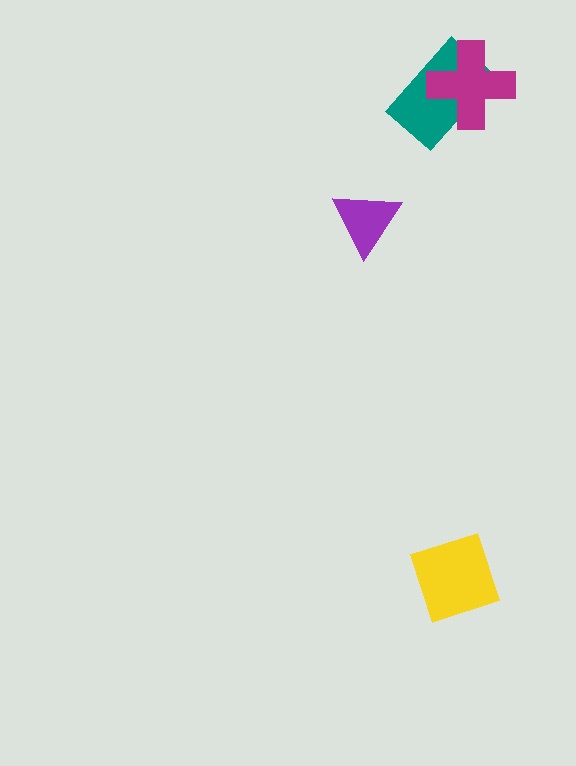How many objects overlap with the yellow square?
0 objects overlap with the yellow square.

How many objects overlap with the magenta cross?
1 object overlaps with the magenta cross.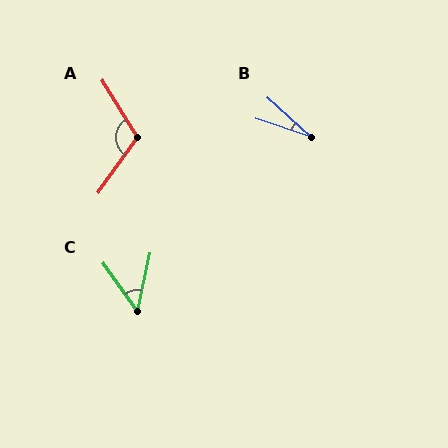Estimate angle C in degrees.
Approximately 47 degrees.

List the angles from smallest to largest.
B (24°), C (47°), A (113°).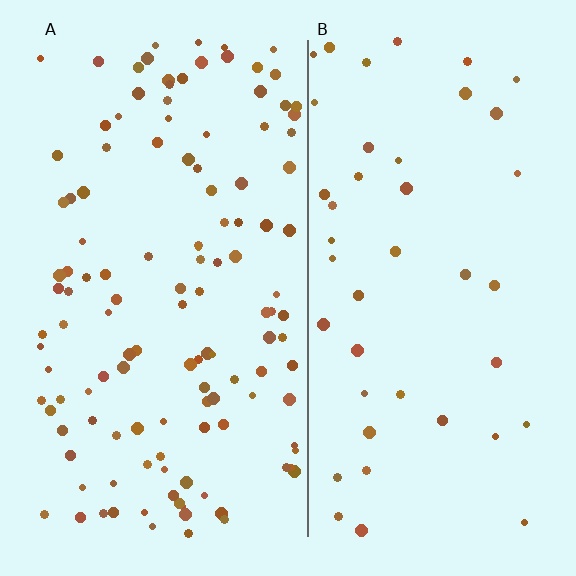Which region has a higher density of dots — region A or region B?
A (the left).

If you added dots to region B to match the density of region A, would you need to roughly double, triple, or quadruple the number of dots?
Approximately triple.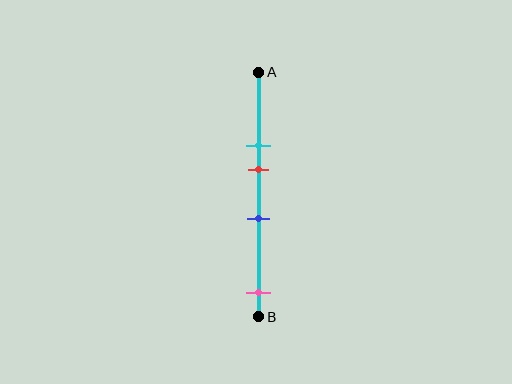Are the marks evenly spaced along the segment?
No, the marks are not evenly spaced.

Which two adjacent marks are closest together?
The cyan and red marks are the closest adjacent pair.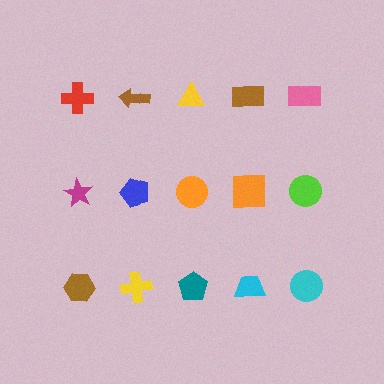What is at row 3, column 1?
A brown hexagon.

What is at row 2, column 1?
A magenta star.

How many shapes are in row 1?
5 shapes.